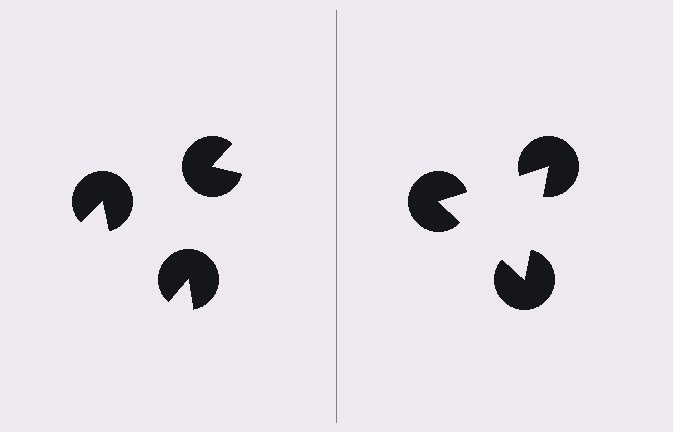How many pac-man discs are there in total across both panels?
6 — 3 on each side.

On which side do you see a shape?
An illusory triangle appears on the right side. On the left side the wedge cuts are rotated, so no coherent shape forms.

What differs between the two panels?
The pac-man discs are positioned identically on both sides; only the wedge orientations differ. On the right they align to a triangle; on the left they are misaligned.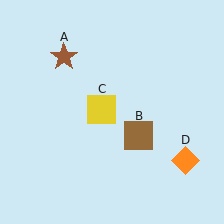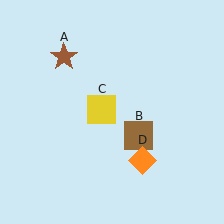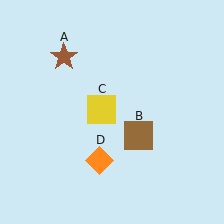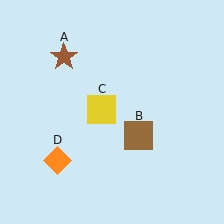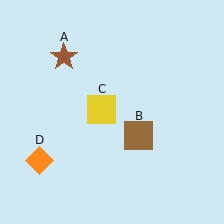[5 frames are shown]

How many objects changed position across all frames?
1 object changed position: orange diamond (object D).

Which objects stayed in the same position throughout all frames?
Brown star (object A) and brown square (object B) and yellow square (object C) remained stationary.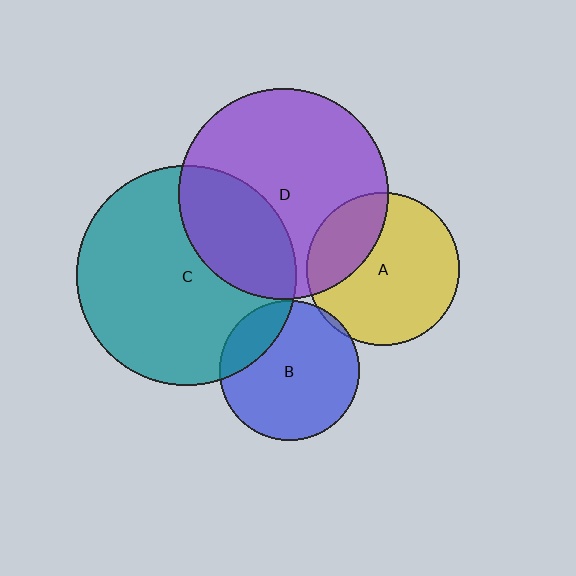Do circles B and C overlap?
Yes.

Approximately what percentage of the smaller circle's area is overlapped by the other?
Approximately 20%.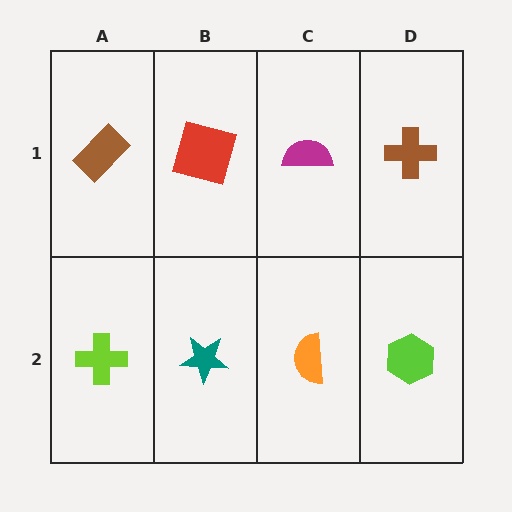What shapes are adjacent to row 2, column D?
A brown cross (row 1, column D), an orange semicircle (row 2, column C).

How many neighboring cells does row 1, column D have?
2.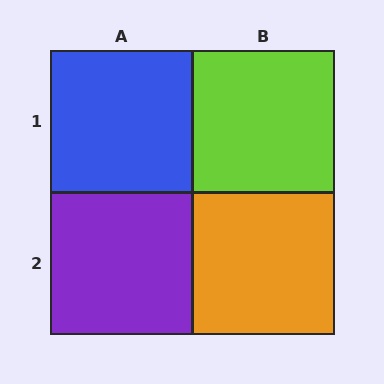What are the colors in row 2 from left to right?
Purple, orange.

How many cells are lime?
1 cell is lime.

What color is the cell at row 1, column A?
Blue.